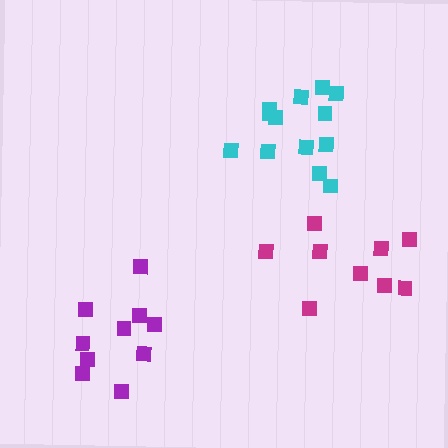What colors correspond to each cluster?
The clusters are colored: purple, magenta, cyan.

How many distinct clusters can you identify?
There are 3 distinct clusters.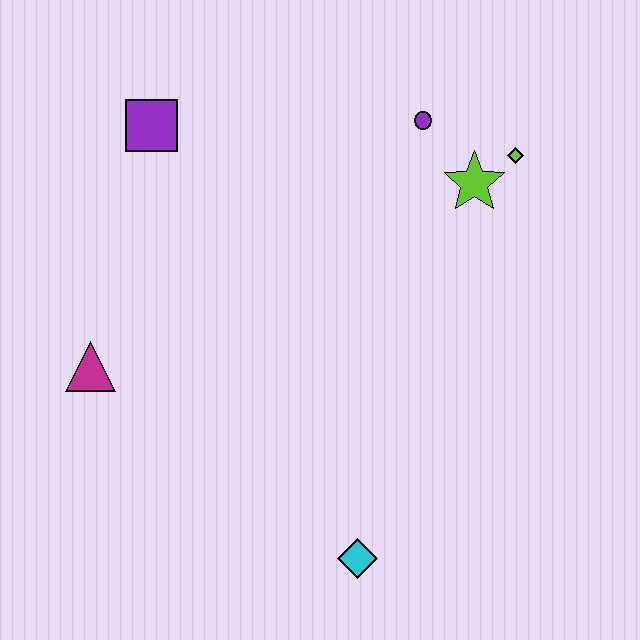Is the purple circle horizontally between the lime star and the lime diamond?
No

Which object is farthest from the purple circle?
The cyan diamond is farthest from the purple circle.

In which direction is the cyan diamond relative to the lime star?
The cyan diamond is below the lime star.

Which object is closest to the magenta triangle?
The purple square is closest to the magenta triangle.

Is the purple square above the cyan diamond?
Yes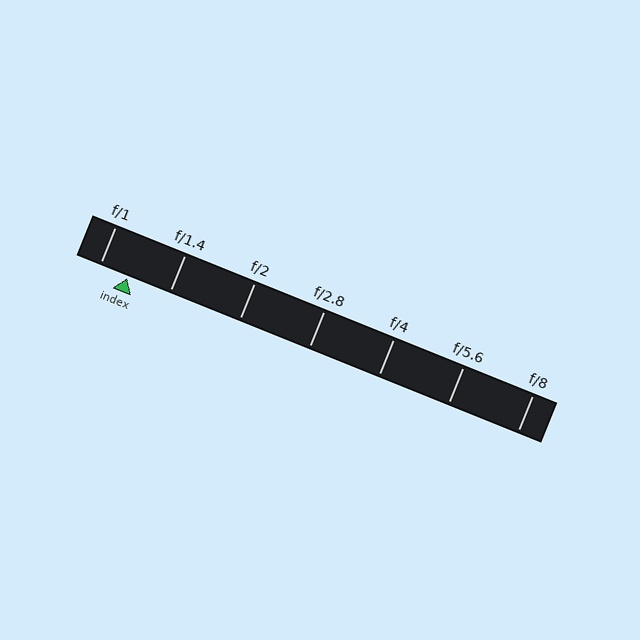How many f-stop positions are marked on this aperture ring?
There are 7 f-stop positions marked.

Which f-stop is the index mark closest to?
The index mark is closest to f/1.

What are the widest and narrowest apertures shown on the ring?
The widest aperture shown is f/1 and the narrowest is f/8.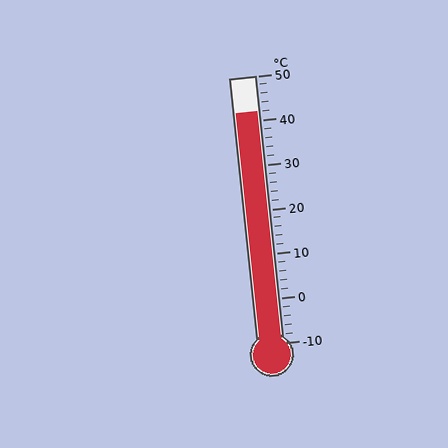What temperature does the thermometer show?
The thermometer shows approximately 42°C.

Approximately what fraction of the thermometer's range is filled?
The thermometer is filled to approximately 85% of its range.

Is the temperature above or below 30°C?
The temperature is above 30°C.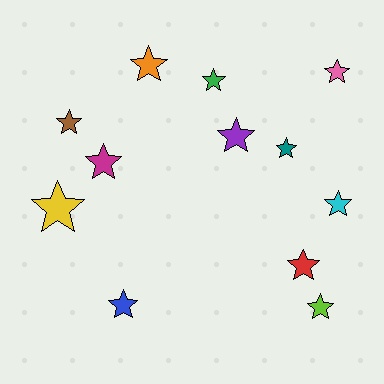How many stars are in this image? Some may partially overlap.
There are 12 stars.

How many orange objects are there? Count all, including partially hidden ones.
There is 1 orange object.